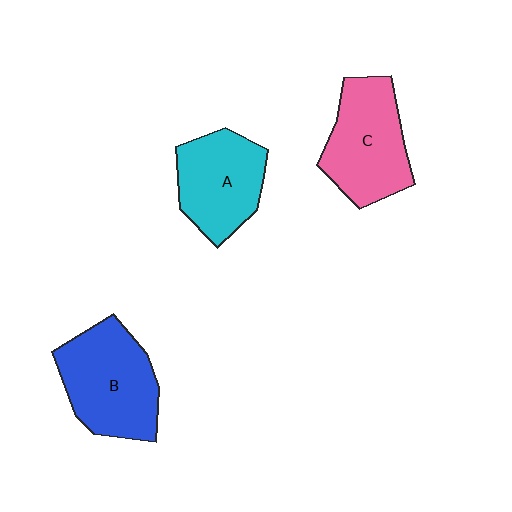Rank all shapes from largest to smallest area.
From largest to smallest: B (blue), C (pink), A (cyan).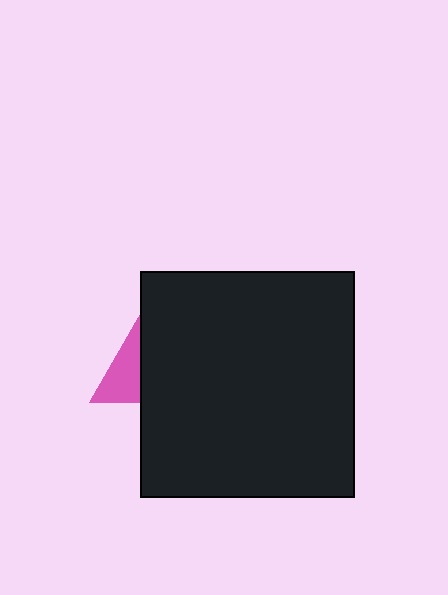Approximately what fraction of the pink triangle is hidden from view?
Roughly 61% of the pink triangle is hidden behind the black rectangle.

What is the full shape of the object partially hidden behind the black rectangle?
The partially hidden object is a pink triangle.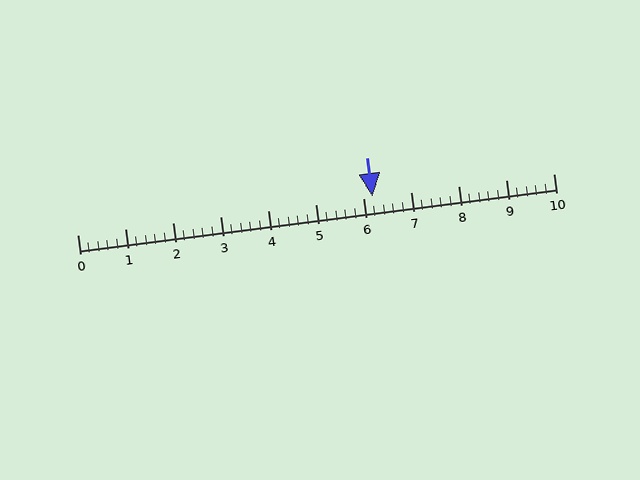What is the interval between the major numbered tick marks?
The major tick marks are spaced 1 units apart.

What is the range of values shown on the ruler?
The ruler shows values from 0 to 10.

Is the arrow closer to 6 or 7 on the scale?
The arrow is closer to 6.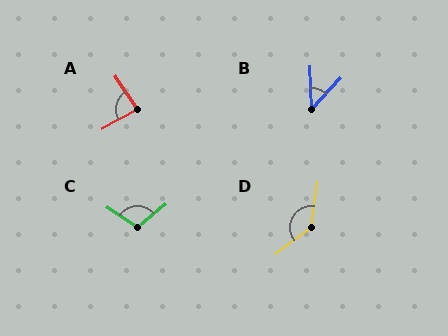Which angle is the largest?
D, at approximately 136 degrees.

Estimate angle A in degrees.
Approximately 84 degrees.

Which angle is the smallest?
B, at approximately 45 degrees.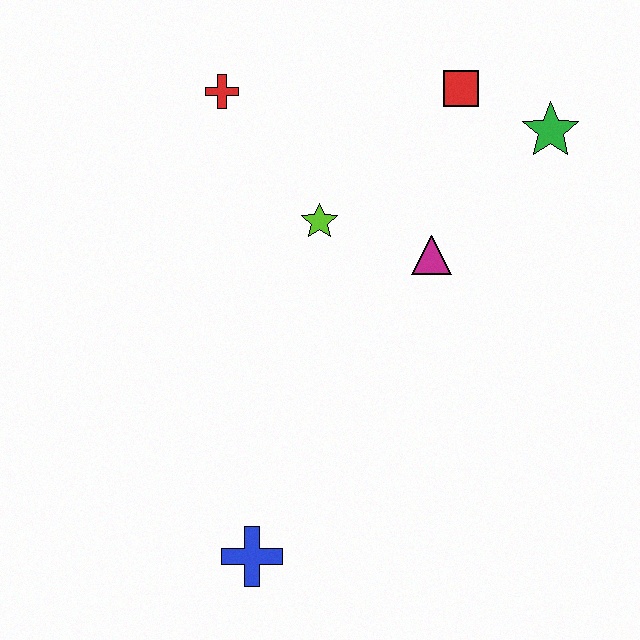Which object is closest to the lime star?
The magenta triangle is closest to the lime star.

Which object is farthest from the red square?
The blue cross is farthest from the red square.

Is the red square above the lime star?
Yes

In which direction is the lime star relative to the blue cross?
The lime star is above the blue cross.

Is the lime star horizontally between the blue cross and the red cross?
No